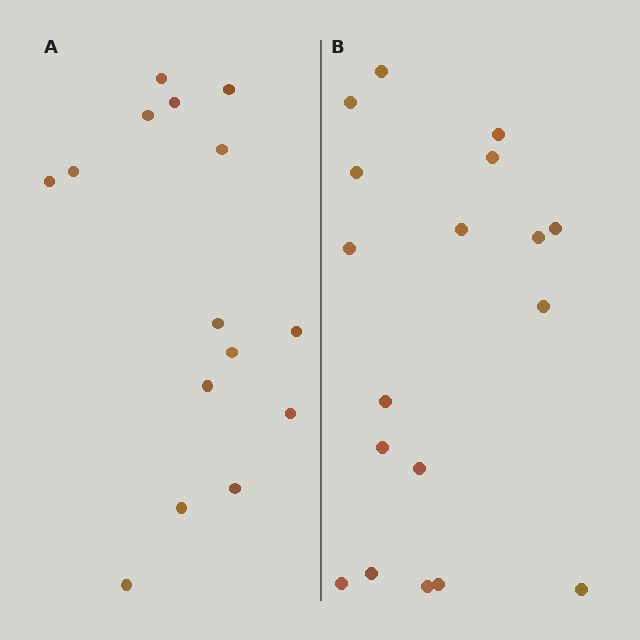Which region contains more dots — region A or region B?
Region B (the right region) has more dots.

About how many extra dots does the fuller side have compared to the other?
Region B has just a few more — roughly 2 or 3 more dots than region A.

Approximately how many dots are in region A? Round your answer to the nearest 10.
About 20 dots. (The exact count is 15, which rounds to 20.)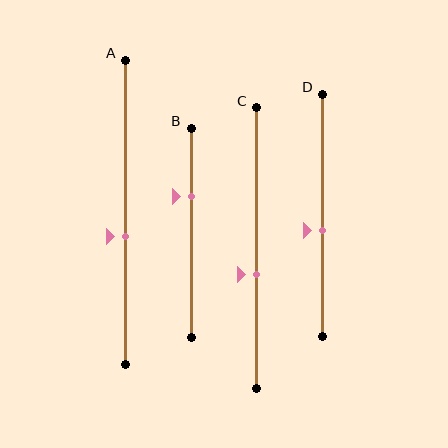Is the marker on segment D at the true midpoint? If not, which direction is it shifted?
No, the marker on segment D is shifted downward by about 7% of the segment length.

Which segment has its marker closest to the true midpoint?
Segment D has its marker closest to the true midpoint.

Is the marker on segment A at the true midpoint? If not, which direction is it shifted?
No, the marker on segment A is shifted downward by about 8% of the segment length.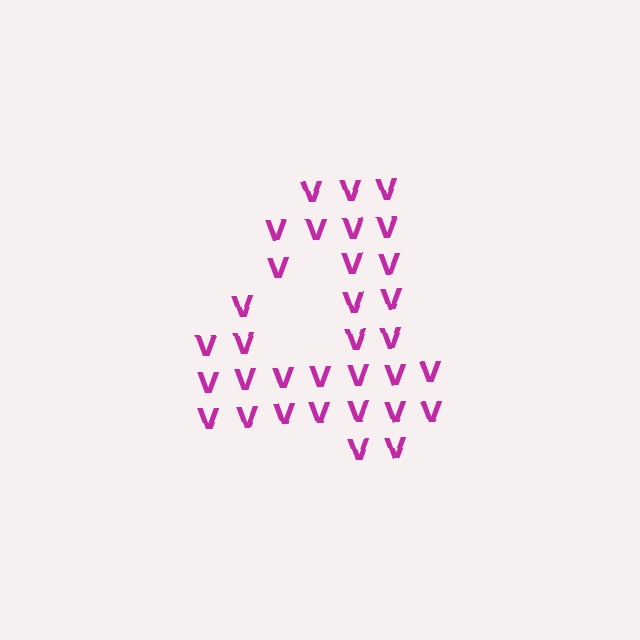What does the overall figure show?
The overall figure shows the digit 4.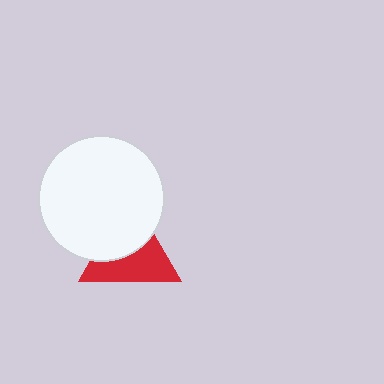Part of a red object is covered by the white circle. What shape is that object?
It is a triangle.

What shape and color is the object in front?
The object in front is a white circle.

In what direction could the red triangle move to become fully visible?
The red triangle could move down. That would shift it out from behind the white circle entirely.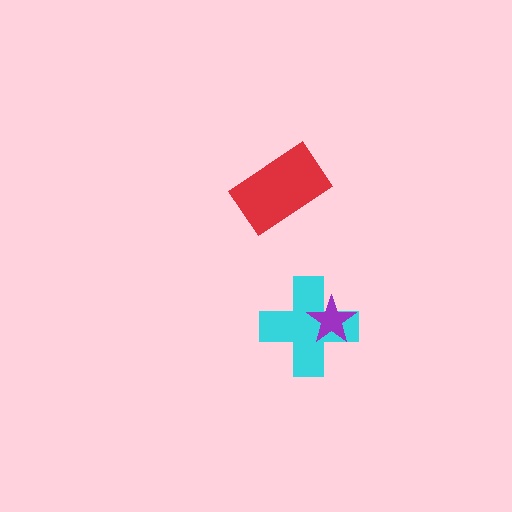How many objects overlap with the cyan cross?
1 object overlaps with the cyan cross.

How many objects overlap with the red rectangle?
0 objects overlap with the red rectangle.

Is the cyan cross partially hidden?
Yes, it is partially covered by another shape.